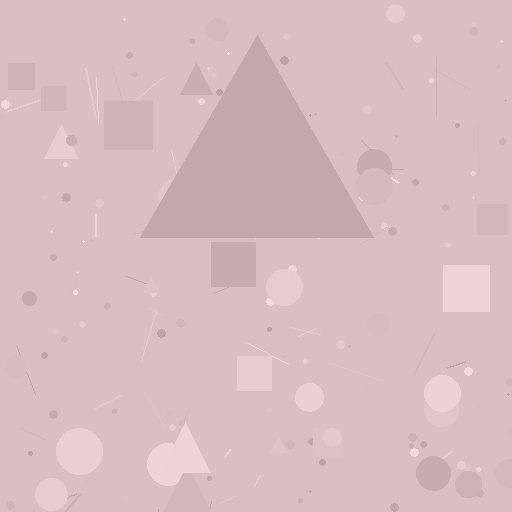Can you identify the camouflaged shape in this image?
The camouflaged shape is a triangle.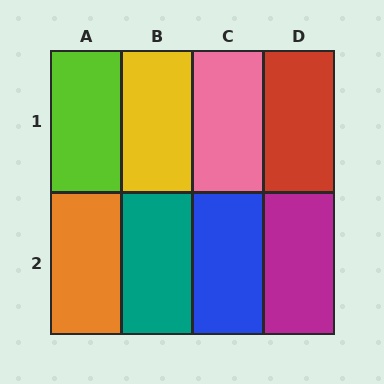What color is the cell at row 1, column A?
Lime.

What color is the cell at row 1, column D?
Red.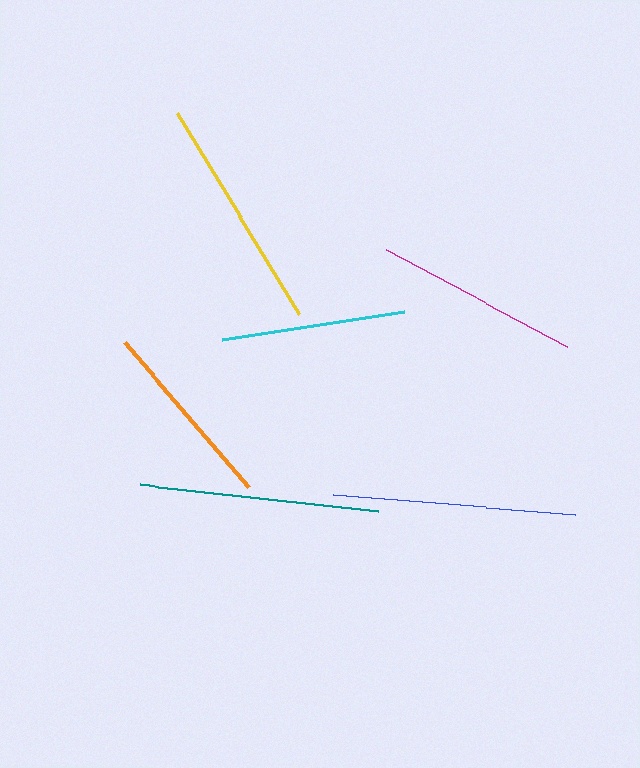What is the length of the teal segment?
The teal segment is approximately 239 pixels long.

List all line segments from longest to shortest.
From longest to shortest: blue, teal, yellow, magenta, orange, cyan.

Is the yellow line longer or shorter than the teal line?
The teal line is longer than the yellow line.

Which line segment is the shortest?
The cyan line is the shortest at approximately 183 pixels.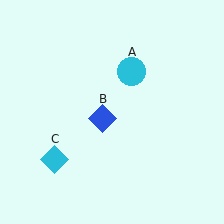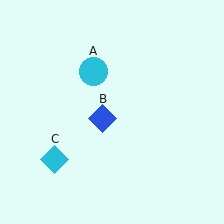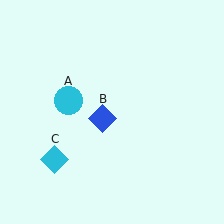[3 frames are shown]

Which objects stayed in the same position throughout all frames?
Blue diamond (object B) and cyan diamond (object C) remained stationary.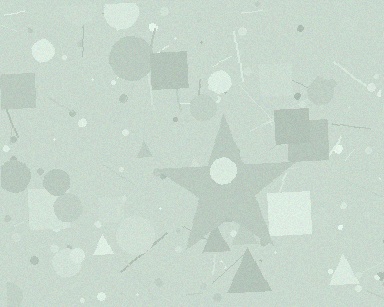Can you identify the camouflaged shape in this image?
The camouflaged shape is a star.